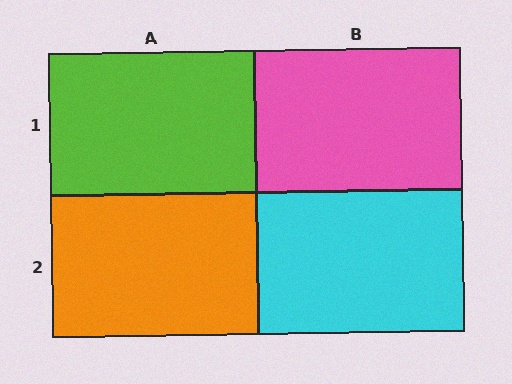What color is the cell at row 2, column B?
Cyan.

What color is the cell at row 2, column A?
Orange.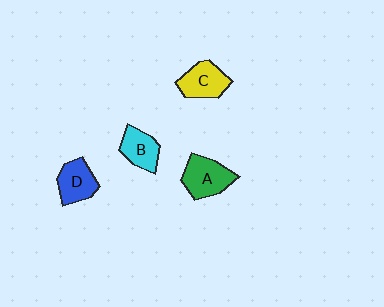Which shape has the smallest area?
Shape B (cyan).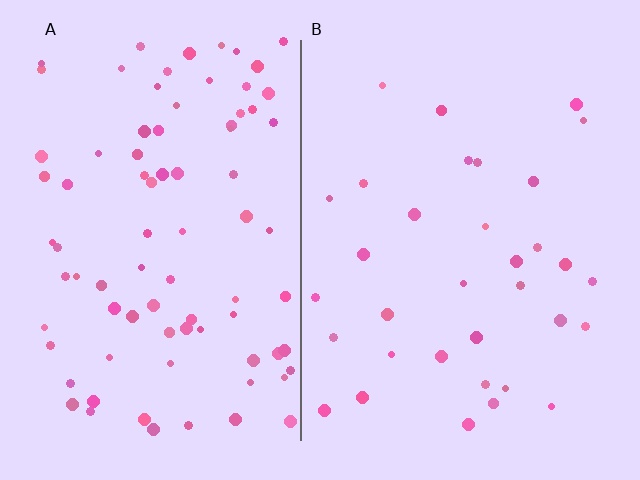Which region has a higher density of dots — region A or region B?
A (the left).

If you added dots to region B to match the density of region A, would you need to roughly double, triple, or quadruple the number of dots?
Approximately triple.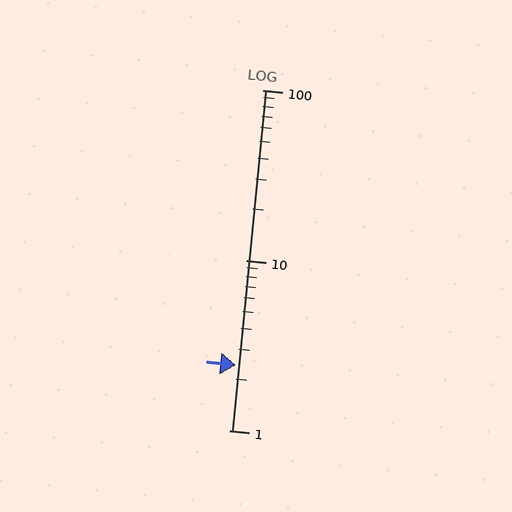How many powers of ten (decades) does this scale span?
The scale spans 2 decades, from 1 to 100.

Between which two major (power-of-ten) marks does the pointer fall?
The pointer is between 1 and 10.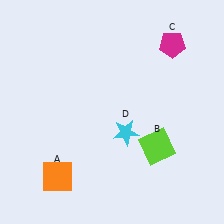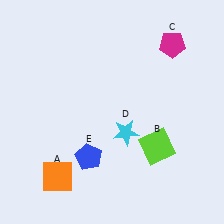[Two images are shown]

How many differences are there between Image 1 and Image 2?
There is 1 difference between the two images.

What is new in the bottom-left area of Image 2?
A blue pentagon (E) was added in the bottom-left area of Image 2.